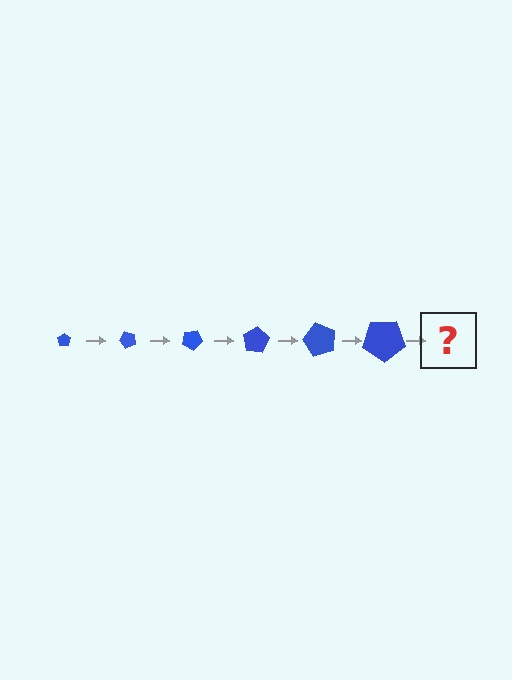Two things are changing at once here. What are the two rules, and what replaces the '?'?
The two rules are that the pentagon grows larger each step and it rotates 50 degrees each step. The '?' should be a pentagon, larger than the previous one and rotated 300 degrees from the start.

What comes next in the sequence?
The next element should be a pentagon, larger than the previous one and rotated 300 degrees from the start.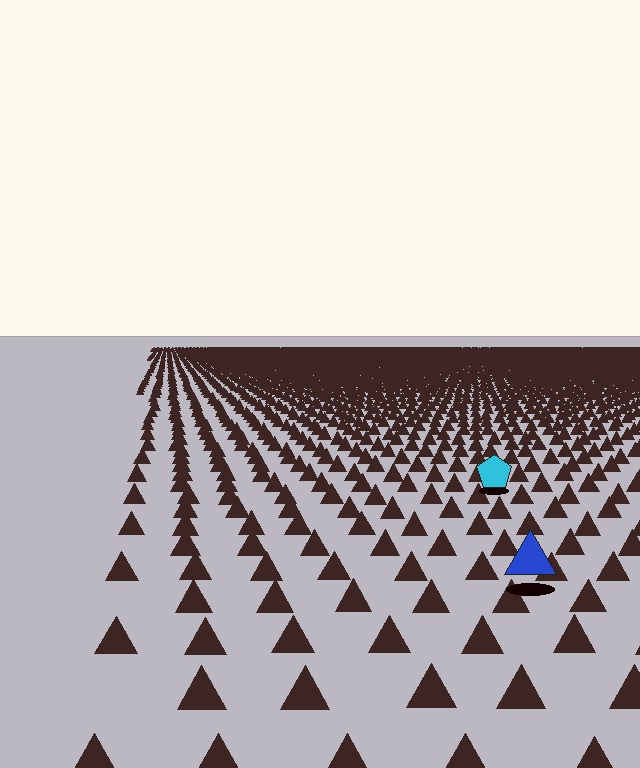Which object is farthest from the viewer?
The cyan pentagon is farthest from the viewer. It appears smaller and the ground texture around it is denser.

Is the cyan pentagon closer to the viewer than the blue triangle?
No. The blue triangle is closer — you can tell from the texture gradient: the ground texture is coarser near it.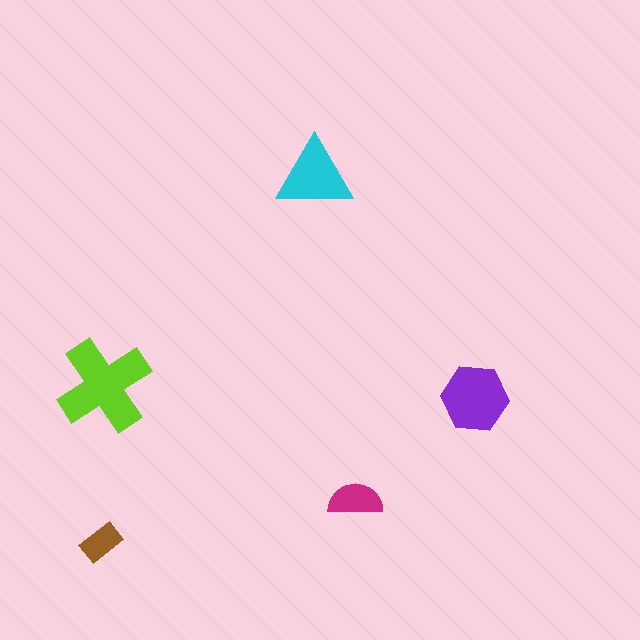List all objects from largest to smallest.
The lime cross, the purple hexagon, the cyan triangle, the magenta semicircle, the brown rectangle.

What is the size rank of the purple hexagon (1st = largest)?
2nd.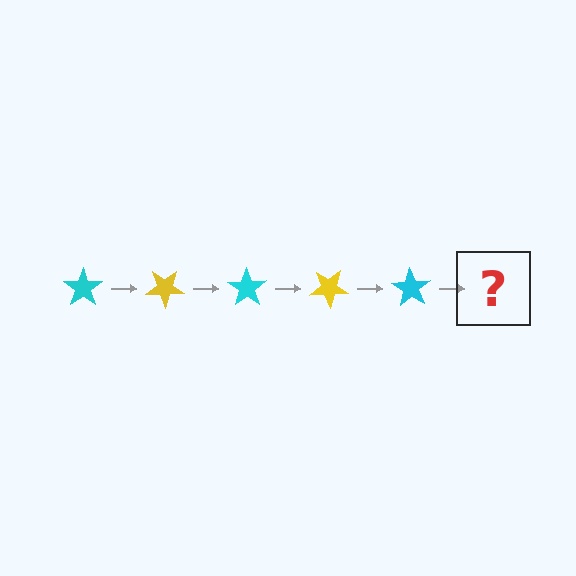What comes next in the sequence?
The next element should be a yellow star, rotated 175 degrees from the start.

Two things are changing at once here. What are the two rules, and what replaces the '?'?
The two rules are that it rotates 35 degrees each step and the color cycles through cyan and yellow. The '?' should be a yellow star, rotated 175 degrees from the start.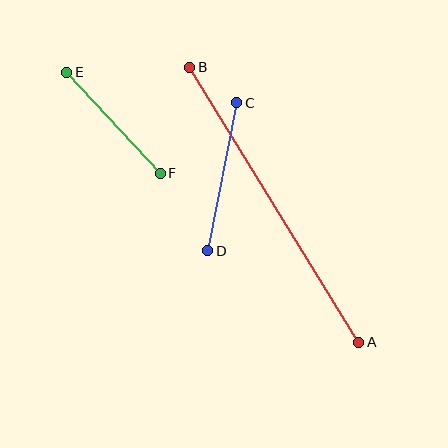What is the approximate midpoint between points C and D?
The midpoint is at approximately (222, 177) pixels.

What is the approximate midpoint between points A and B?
The midpoint is at approximately (274, 205) pixels.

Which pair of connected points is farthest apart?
Points A and B are farthest apart.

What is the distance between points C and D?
The distance is approximately 151 pixels.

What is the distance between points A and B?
The distance is approximately 323 pixels.